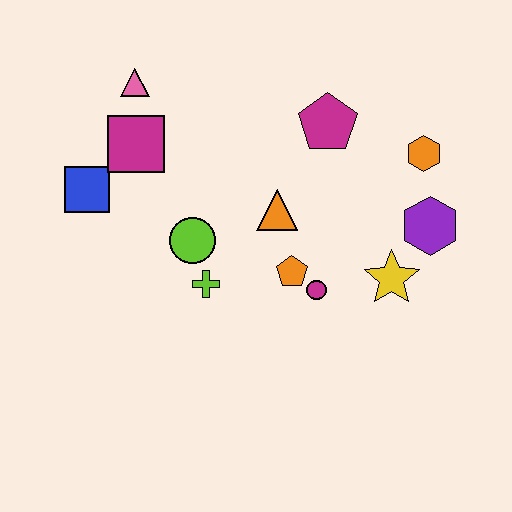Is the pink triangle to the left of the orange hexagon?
Yes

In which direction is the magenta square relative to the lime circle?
The magenta square is above the lime circle.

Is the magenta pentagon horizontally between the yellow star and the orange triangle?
Yes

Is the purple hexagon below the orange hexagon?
Yes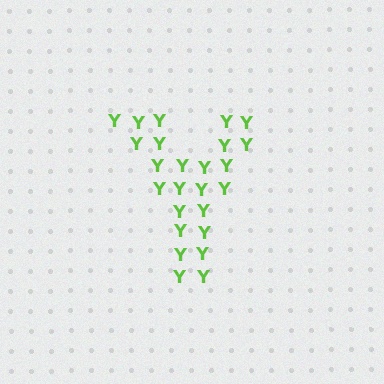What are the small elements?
The small elements are letter Y's.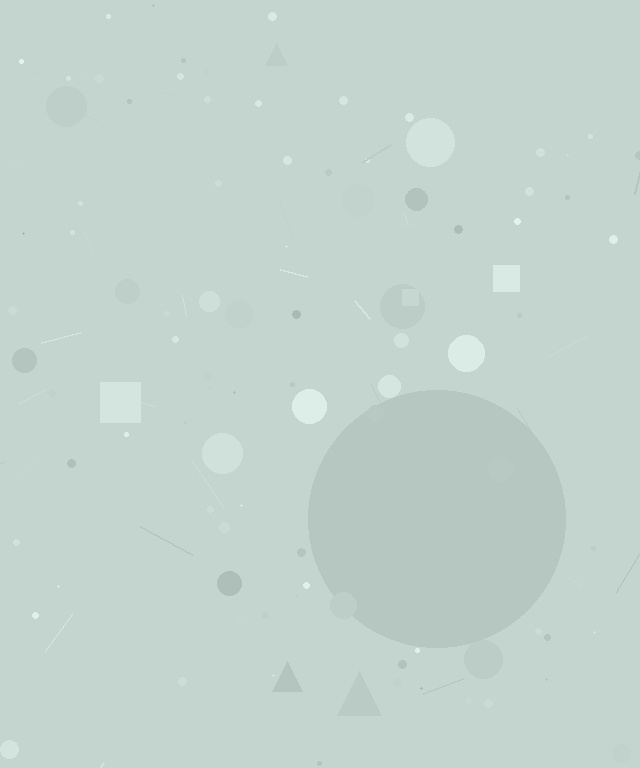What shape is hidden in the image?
A circle is hidden in the image.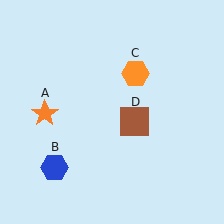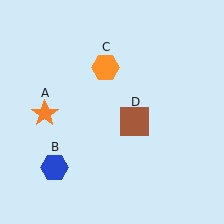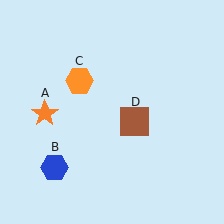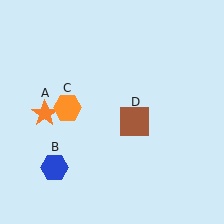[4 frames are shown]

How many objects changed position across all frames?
1 object changed position: orange hexagon (object C).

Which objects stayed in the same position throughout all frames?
Orange star (object A) and blue hexagon (object B) and brown square (object D) remained stationary.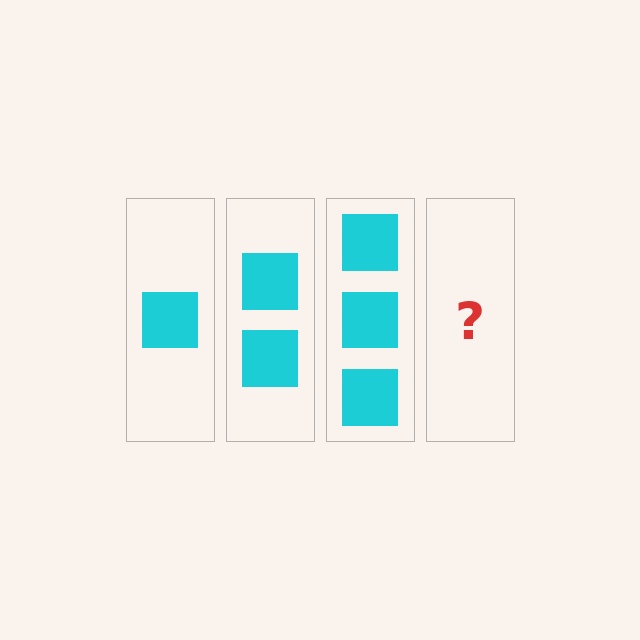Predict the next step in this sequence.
The next step is 4 squares.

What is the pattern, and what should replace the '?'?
The pattern is that each step adds one more square. The '?' should be 4 squares.